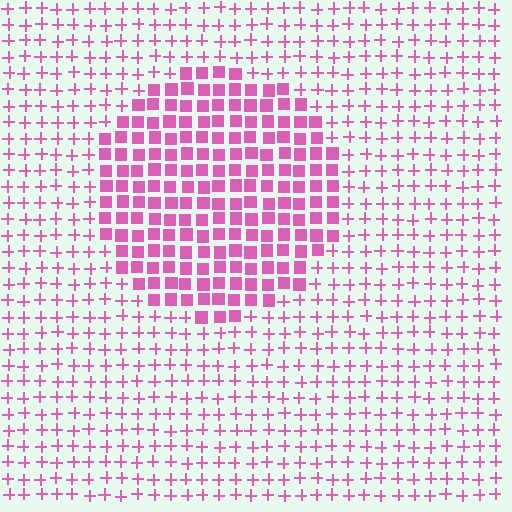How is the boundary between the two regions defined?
The boundary is defined by a change in element shape: squares inside vs. plus signs outside. All elements share the same color and spacing.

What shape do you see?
I see a circle.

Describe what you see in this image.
The image is filled with small pink elements arranged in a uniform grid. A circle-shaped region contains squares, while the surrounding area contains plus signs. The boundary is defined purely by the change in element shape.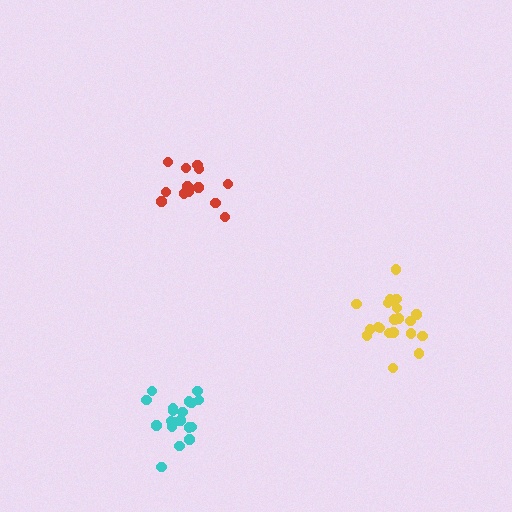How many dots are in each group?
Group 1: 19 dots, Group 2: 17 dots, Group 3: 21 dots (57 total).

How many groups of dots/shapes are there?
There are 3 groups.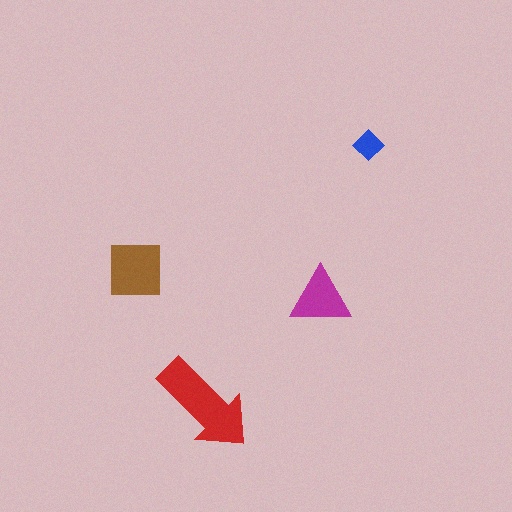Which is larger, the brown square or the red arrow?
The red arrow.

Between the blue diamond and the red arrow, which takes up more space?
The red arrow.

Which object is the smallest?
The blue diamond.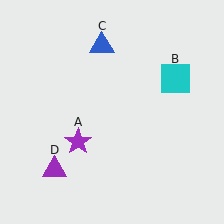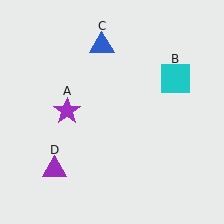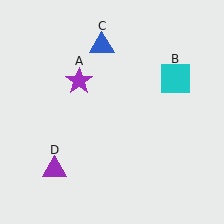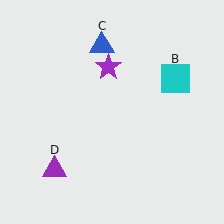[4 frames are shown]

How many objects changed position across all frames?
1 object changed position: purple star (object A).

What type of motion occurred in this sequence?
The purple star (object A) rotated clockwise around the center of the scene.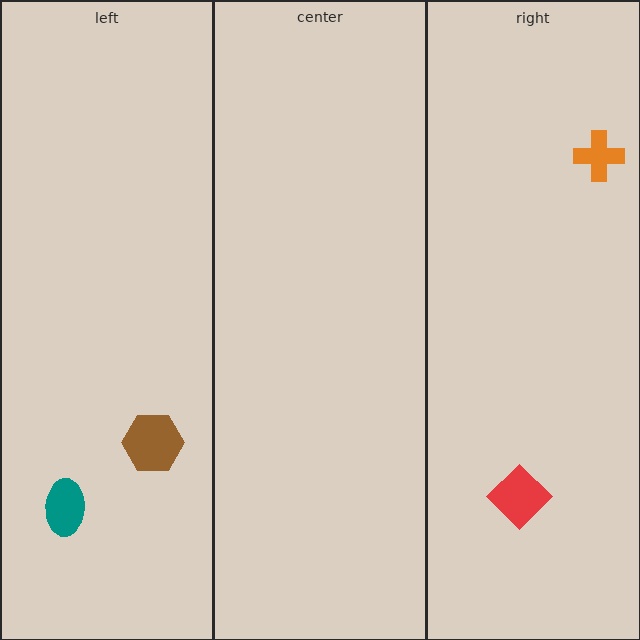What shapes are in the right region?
The red diamond, the orange cross.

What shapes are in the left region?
The brown hexagon, the teal ellipse.